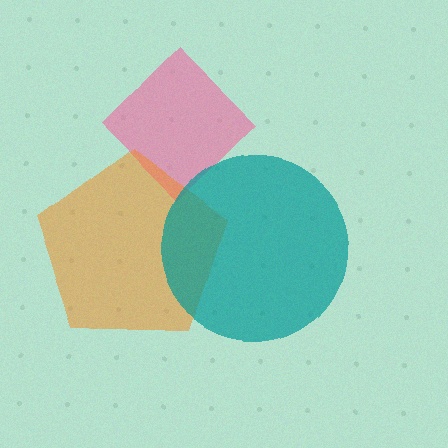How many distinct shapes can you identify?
There are 3 distinct shapes: a pink diamond, an orange pentagon, a teal circle.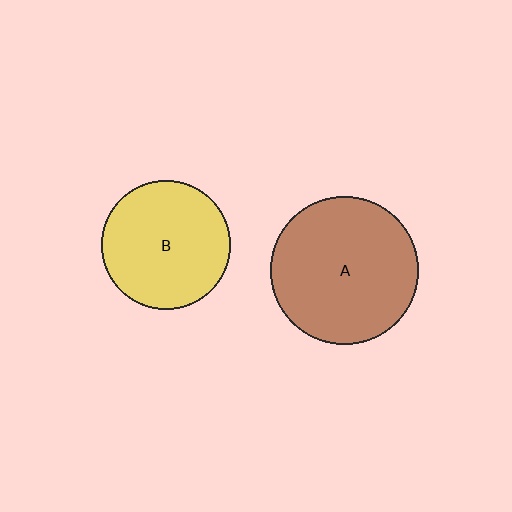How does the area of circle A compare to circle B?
Approximately 1.3 times.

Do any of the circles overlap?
No, none of the circles overlap.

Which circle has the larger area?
Circle A (brown).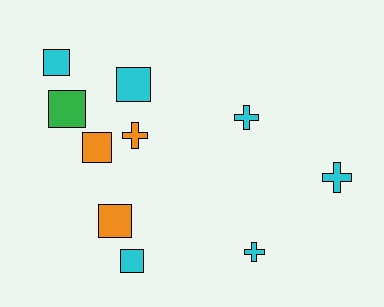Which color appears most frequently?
Cyan, with 6 objects.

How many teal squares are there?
There are no teal squares.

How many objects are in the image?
There are 10 objects.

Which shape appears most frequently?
Square, with 6 objects.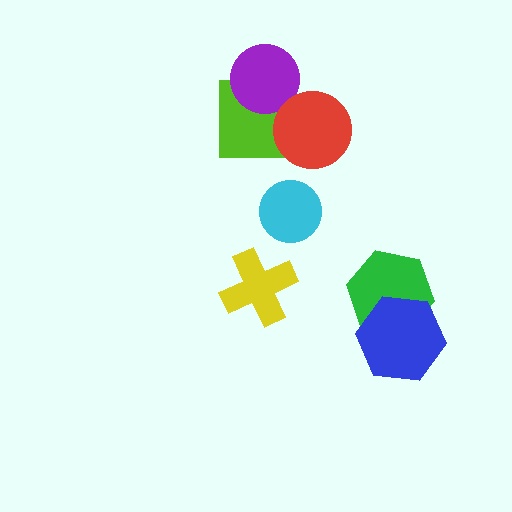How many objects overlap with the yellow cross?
0 objects overlap with the yellow cross.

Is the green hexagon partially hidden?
Yes, it is partially covered by another shape.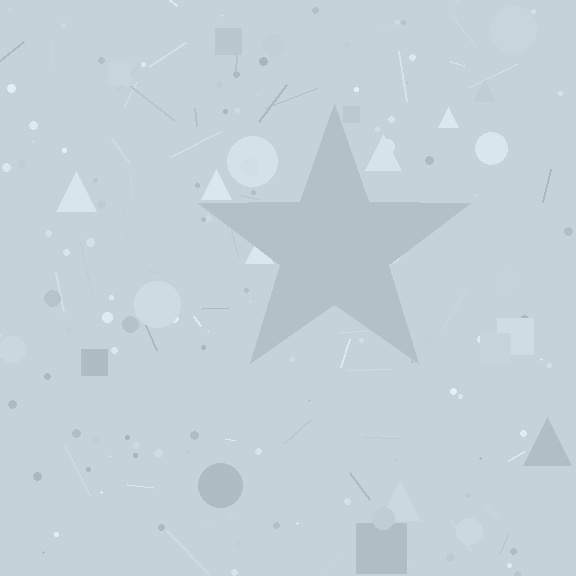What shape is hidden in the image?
A star is hidden in the image.